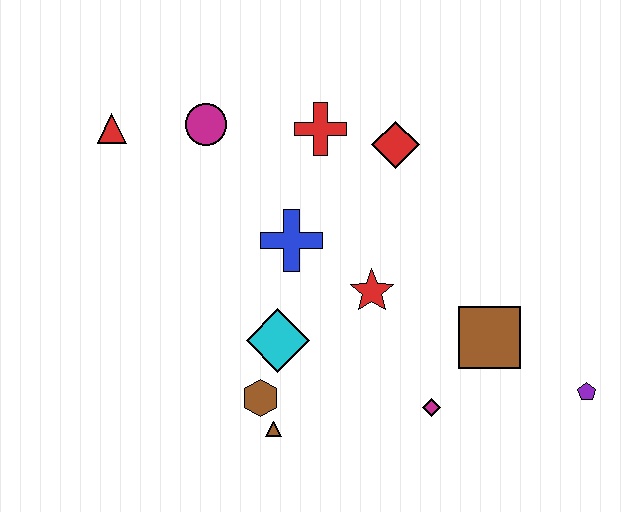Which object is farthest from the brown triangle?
The red triangle is farthest from the brown triangle.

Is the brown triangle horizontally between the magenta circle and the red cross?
Yes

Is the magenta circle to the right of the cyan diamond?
No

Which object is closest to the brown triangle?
The brown hexagon is closest to the brown triangle.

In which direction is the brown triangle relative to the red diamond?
The brown triangle is below the red diamond.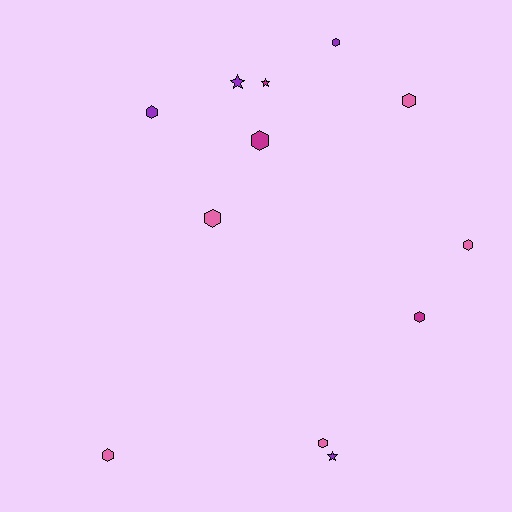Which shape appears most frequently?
Hexagon, with 9 objects.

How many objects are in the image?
There are 12 objects.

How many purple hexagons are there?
There are 2 purple hexagons.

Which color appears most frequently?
Pink, with 5 objects.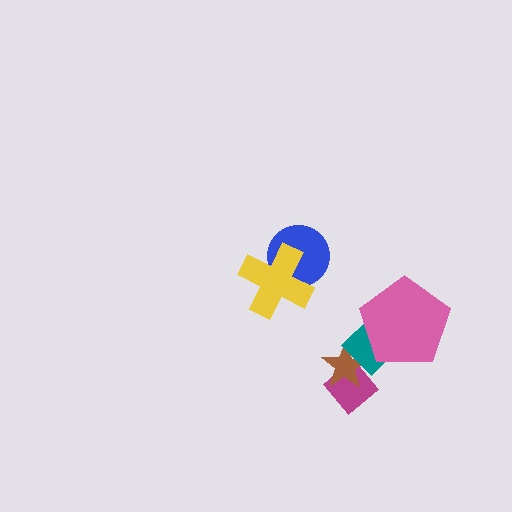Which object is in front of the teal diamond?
The pink pentagon is in front of the teal diamond.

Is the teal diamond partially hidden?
Yes, it is partially covered by another shape.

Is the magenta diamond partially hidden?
Yes, it is partially covered by another shape.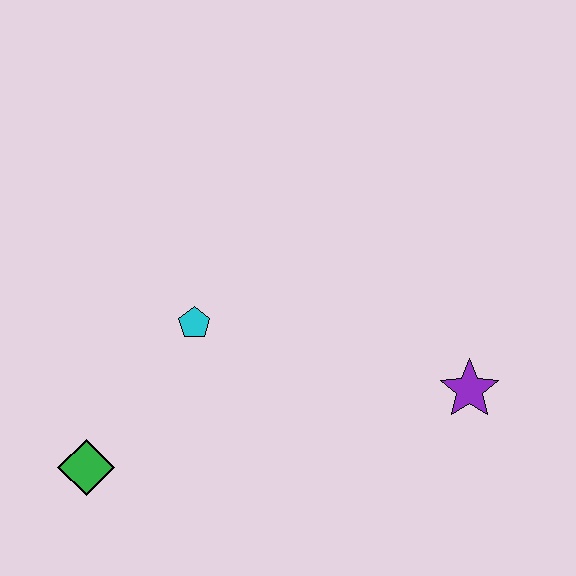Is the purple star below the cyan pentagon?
Yes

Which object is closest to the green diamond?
The cyan pentagon is closest to the green diamond.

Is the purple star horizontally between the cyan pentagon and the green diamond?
No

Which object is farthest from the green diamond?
The purple star is farthest from the green diamond.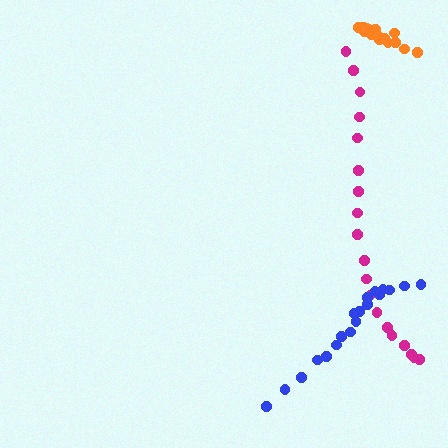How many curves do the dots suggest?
There are 3 distinct paths.